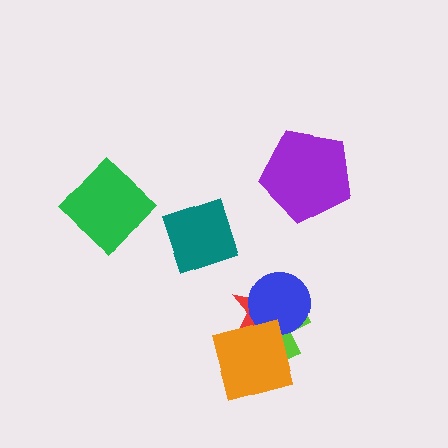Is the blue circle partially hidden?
Yes, it is partially covered by another shape.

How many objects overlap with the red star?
3 objects overlap with the red star.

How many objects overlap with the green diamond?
0 objects overlap with the green diamond.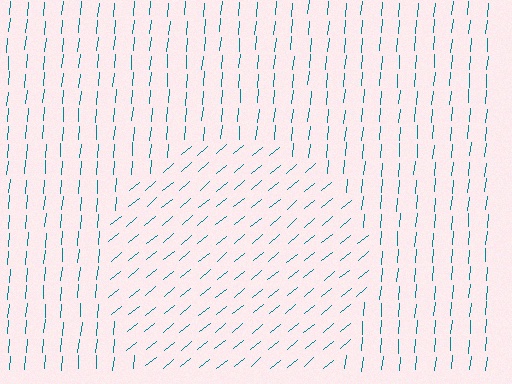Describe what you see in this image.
The image is filled with small teal line segments. A circle region in the image has lines oriented differently from the surrounding lines, creating a visible texture boundary.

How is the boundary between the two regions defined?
The boundary is defined purely by a change in line orientation (approximately 45 degrees difference). All lines are the same color and thickness.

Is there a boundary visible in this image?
Yes, there is a texture boundary formed by a change in line orientation.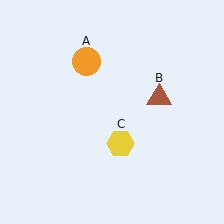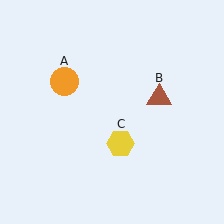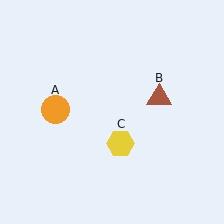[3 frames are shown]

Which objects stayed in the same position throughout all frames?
Brown triangle (object B) and yellow hexagon (object C) remained stationary.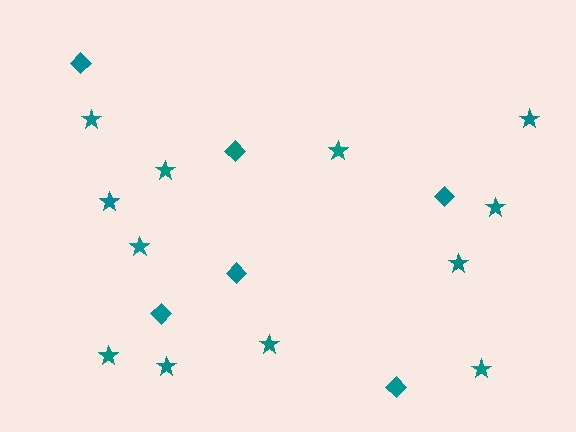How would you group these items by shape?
There are 2 groups: one group of stars (12) and one group of diamonds (6).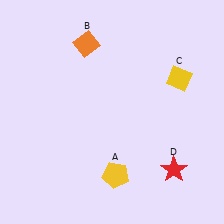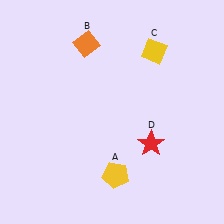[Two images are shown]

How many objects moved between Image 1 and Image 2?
2 objects moved between the two images.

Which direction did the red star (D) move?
The red star (D) moved up.